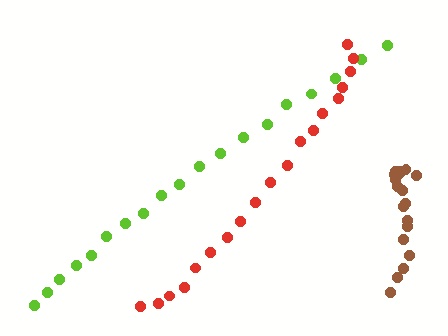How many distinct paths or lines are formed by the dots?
There are 3 distinct paths.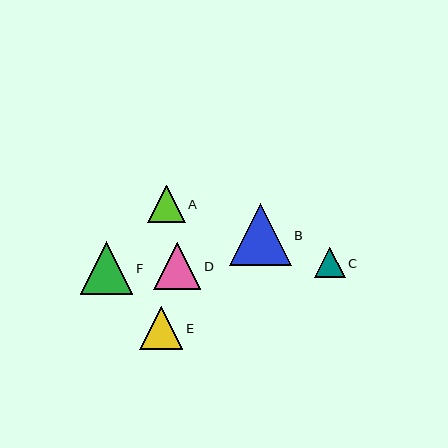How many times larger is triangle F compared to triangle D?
Triangle F is approximately 1.1 times the size of triangle D.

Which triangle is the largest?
Triangle B is the largest with a size of approximately 62 pixels.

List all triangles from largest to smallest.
From largest to smallest: B, F, D, E, A, C.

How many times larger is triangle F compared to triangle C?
Triangle F is approximately 1.7 times the size of triangle C.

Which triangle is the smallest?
Triangle C is the smallest with a size of approximately 31 pixels.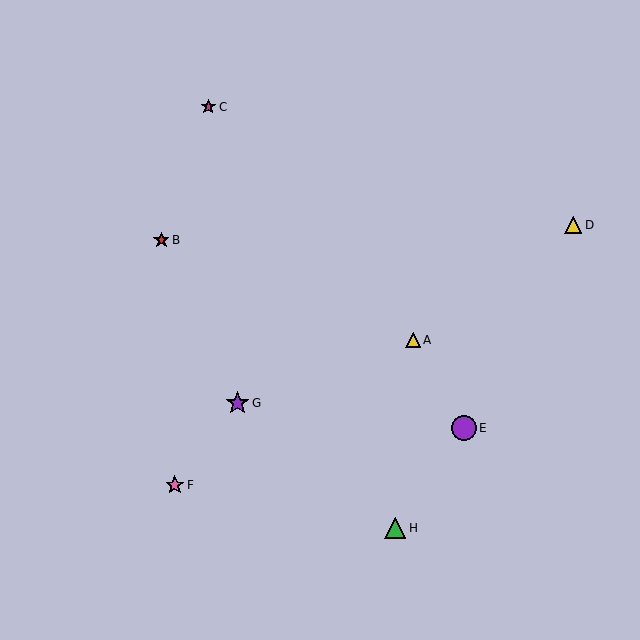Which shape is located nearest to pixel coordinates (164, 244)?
The red star (labeled B) at (161, 240) is nearest to that location.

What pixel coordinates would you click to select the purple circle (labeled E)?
Click at (464, 428) to select the purple circle E.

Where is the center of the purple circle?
The center of the purple circle is at (464, 428).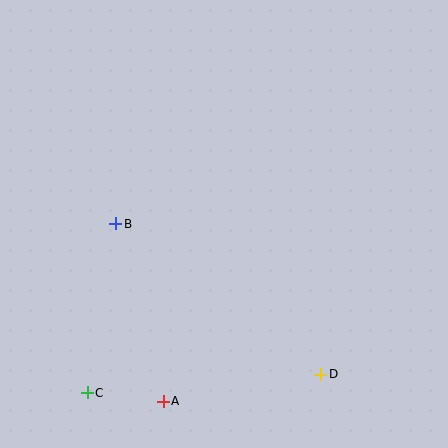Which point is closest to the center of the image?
Point B at (116, 224) is closest to the center.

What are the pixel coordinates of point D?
Point D is at (321, 374).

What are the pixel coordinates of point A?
Point A is at (163, 401).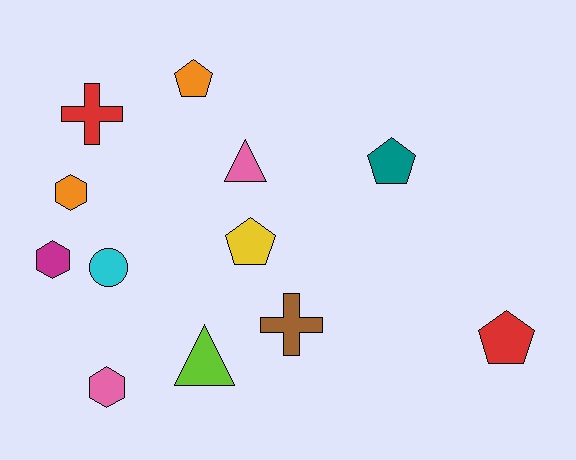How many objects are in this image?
There are 12 objects.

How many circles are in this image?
There is 1 circle.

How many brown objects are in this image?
There is 1 brown object.